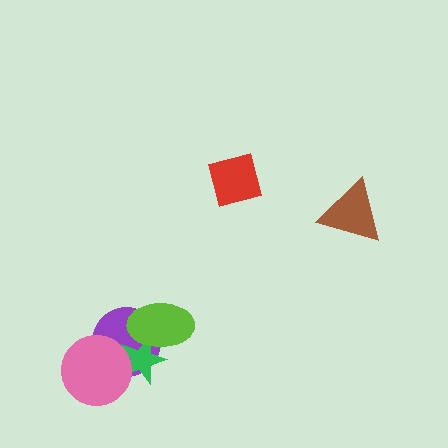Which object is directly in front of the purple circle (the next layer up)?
The green star is directly in front of the purple circle.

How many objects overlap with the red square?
0 objects overlap with the red square.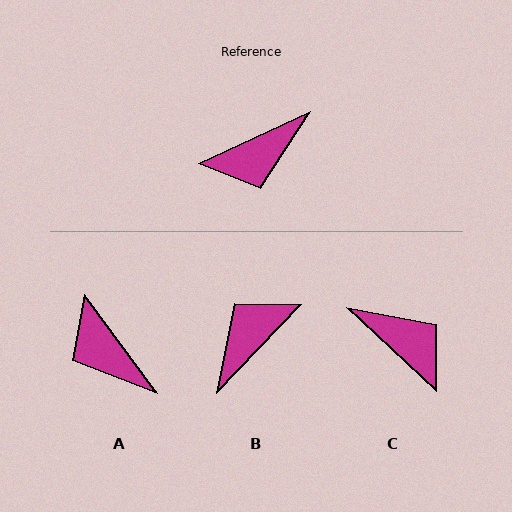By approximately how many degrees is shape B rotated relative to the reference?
Approximately 159 degrees clockwise.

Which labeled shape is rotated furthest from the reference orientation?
B, about 159 degrees away.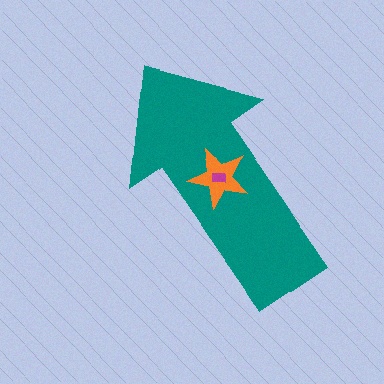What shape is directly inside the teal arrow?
The orange star.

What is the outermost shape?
The teal arrow.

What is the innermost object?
The magenta rectangle.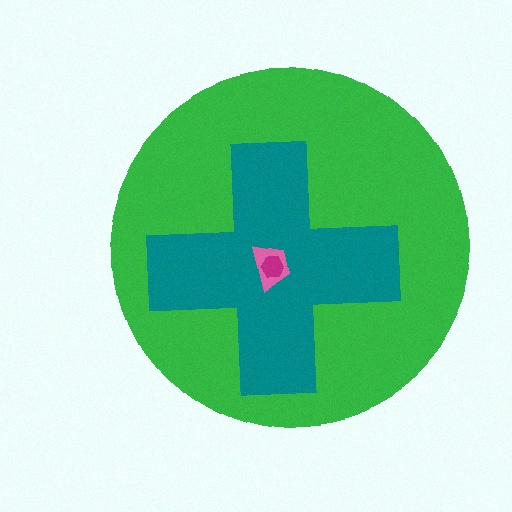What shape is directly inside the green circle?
The teal cross.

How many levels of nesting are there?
4.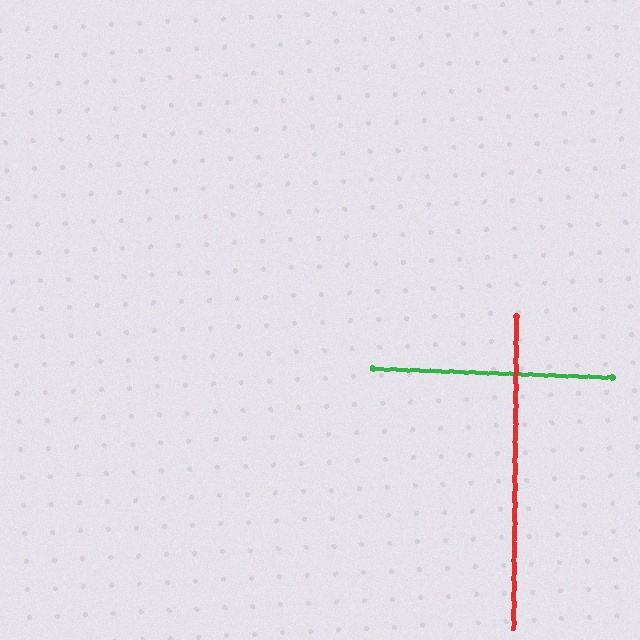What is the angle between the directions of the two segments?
Approximately 88 degrees.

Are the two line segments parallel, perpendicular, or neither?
Perpendicular — they meet at approximately 88°.